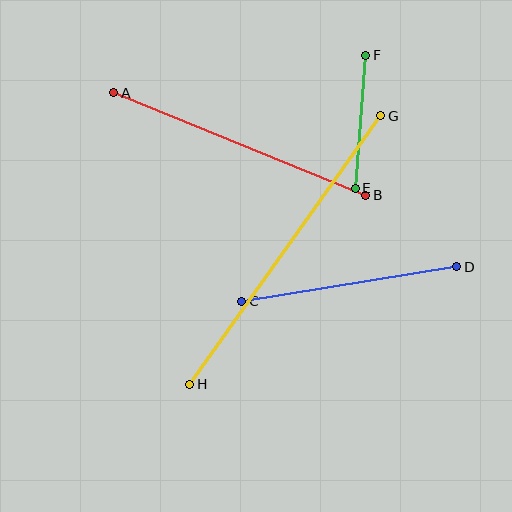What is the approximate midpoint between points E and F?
The midpoint is at approximately (361, 122) pixels.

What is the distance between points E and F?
The distance is approximately 133 pixels.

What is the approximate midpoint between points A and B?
The midpoint is at approximately (240, 144) pixels.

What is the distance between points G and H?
The distance is approximately 329 pixels.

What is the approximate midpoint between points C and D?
The midpoint is at approximately (349, 284) pixels.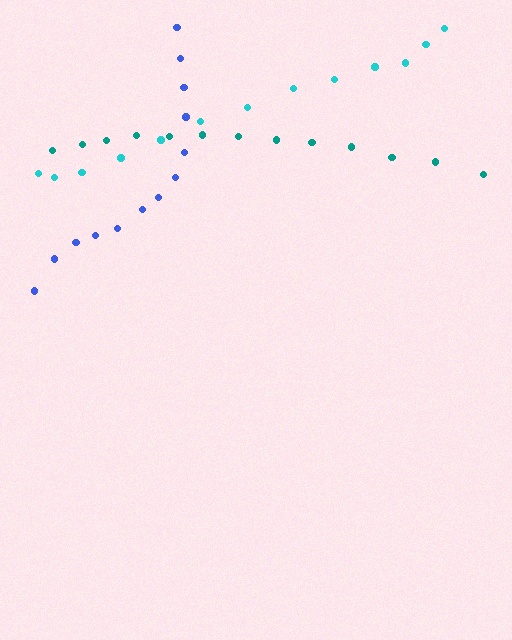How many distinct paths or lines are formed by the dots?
There are 3 distinct paths.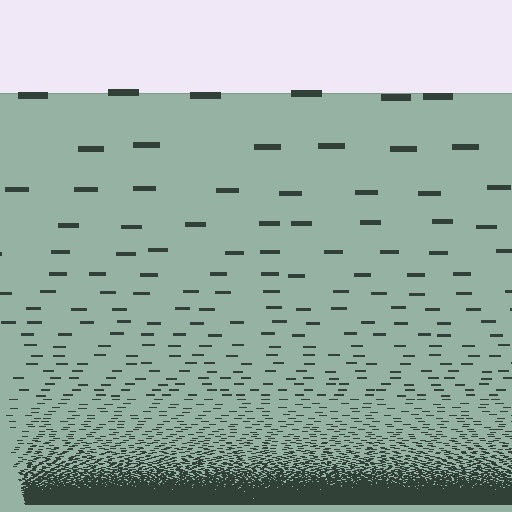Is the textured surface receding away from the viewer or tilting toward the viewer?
The surface appears to tilt toward the viewer. Texture elements get larger and sparser toward the top.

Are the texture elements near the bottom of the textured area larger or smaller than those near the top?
Smaller. The gradient is inverted — elements near the bottom are smaller and denser.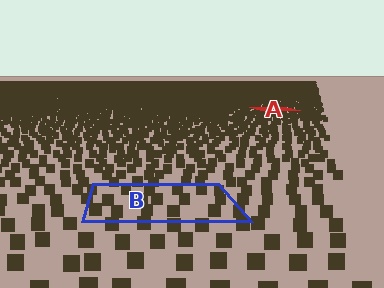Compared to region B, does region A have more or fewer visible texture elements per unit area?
Region A has more texture elements per unit area — they are packed more densely because it is farther away.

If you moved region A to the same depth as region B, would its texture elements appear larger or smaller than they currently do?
They would appear larger. At a closer depth, the same texture elements are projected at a bigger on-screen size.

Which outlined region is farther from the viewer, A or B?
Region A is farther from the viewer — the texture elements inside it appear smaller and more densely packed.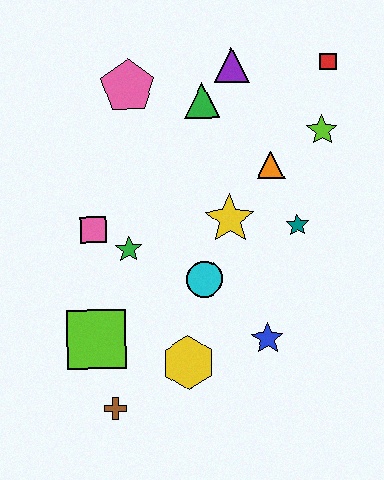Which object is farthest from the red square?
The brown cross is farthest from the red square.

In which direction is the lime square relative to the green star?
The lime square is below the green star.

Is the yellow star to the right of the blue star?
No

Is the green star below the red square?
Yes